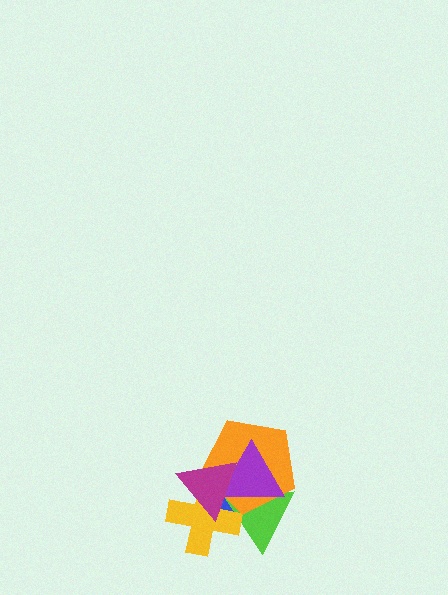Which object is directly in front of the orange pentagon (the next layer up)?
The purple triangle is directly in front of the orange pentagon.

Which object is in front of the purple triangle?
The magenta triangle is in front of the purple triangle.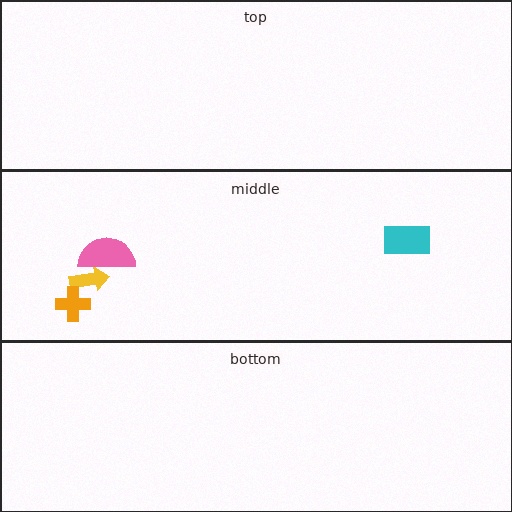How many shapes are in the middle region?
4.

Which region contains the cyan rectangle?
The middle region.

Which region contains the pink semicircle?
The middle region.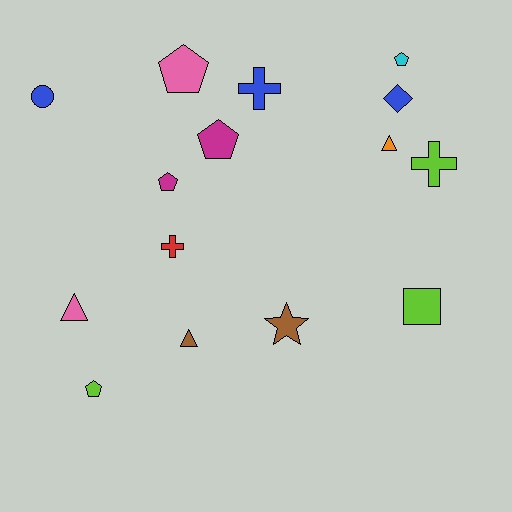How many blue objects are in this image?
There are 3 blue objects.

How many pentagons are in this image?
There are 5 pentagons.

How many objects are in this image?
There are 15 objects.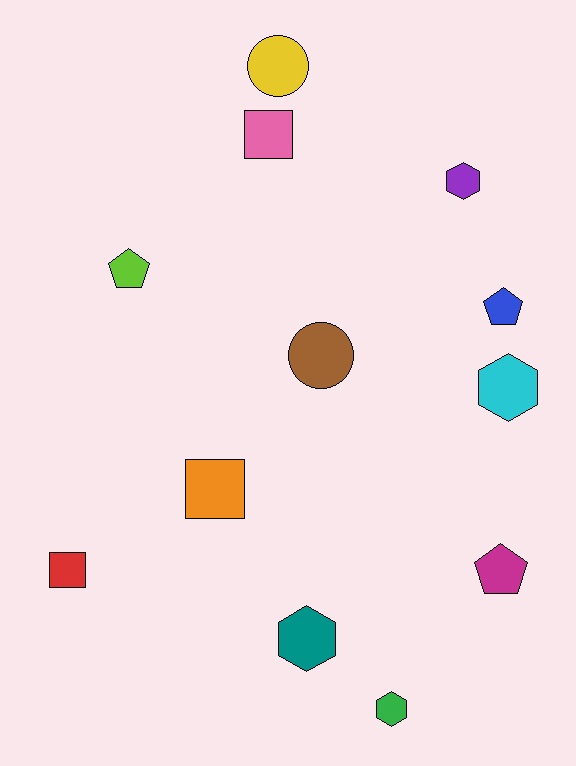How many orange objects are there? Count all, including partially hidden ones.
There is 1 orange object.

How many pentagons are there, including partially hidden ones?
There are 3 pentagons.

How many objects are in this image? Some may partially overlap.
There are 12 objects.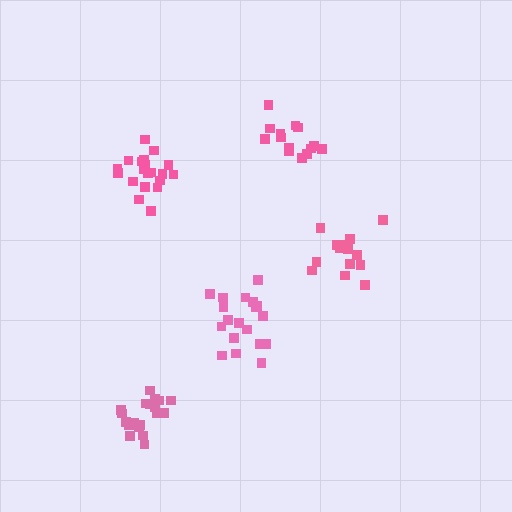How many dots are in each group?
Group 1: 19 dots, Group 2: 14 dots, Group 3: 14 dots, Group 4: 20 dots, Group 5: 20 dots (87 total).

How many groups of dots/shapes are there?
There are 5 groups.